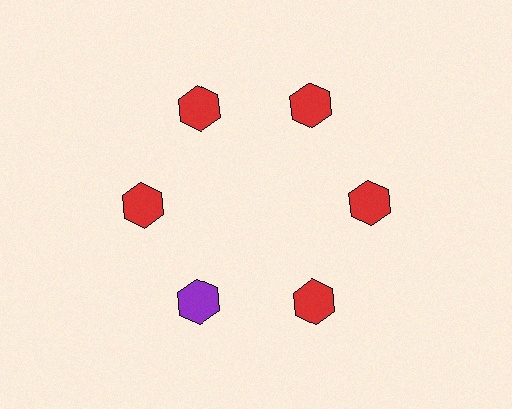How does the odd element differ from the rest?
It has a different color: purple instead of red.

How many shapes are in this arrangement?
There are 6 shapes arranged in a ring pattern.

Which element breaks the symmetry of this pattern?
The purple hexagon at roughly the 7 o'clock position breaks the symmetry. All other shapes are red hexagons.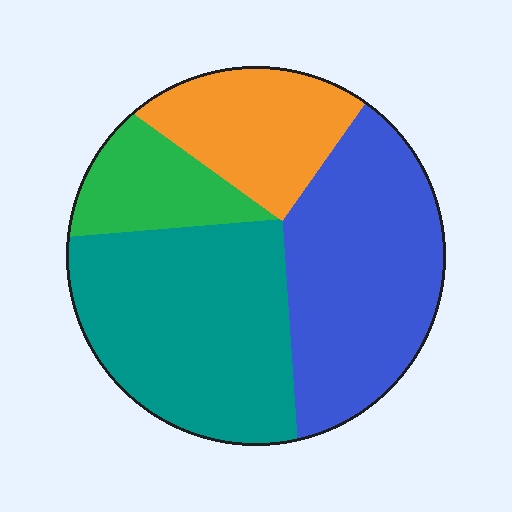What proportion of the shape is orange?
Orange covers around 20% of the shape.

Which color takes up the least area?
Green, at roughly 10%.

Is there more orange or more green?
Orange.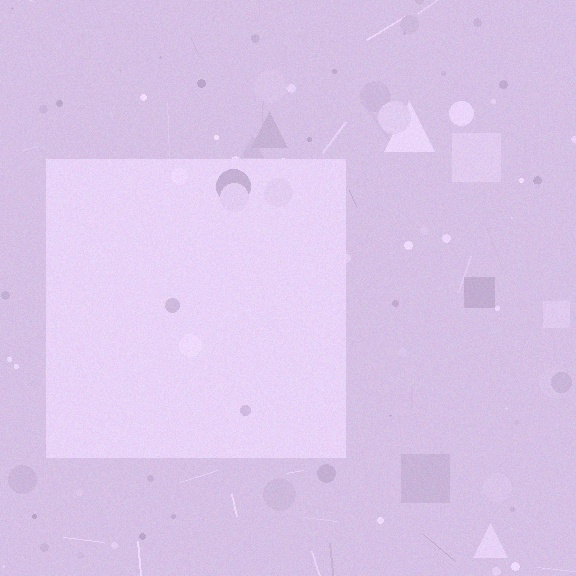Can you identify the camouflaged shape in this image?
The camouflaged shape is a square.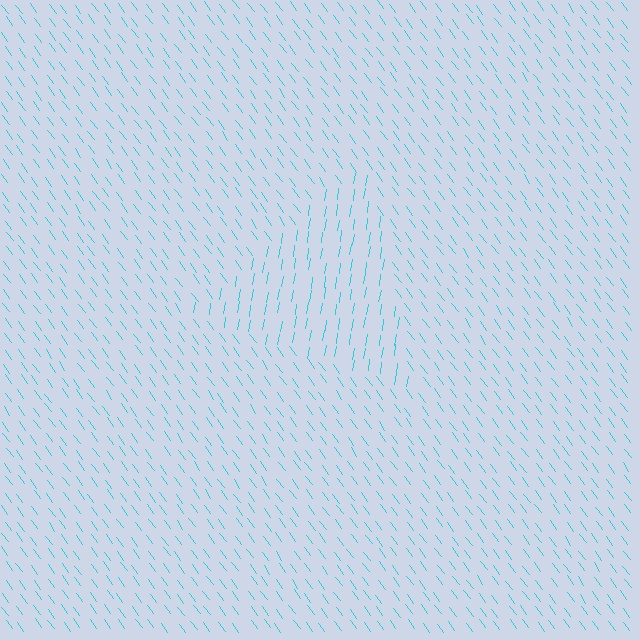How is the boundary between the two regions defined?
The boundary is defined purely by a change in line orientation (approximately 45 degrees difference). All lines are the same color and thickness.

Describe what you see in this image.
The image is filled with small cyan line segments. A triangle region in the image has lines oriented differently from the surrounding lines, creating a visible texture boundary.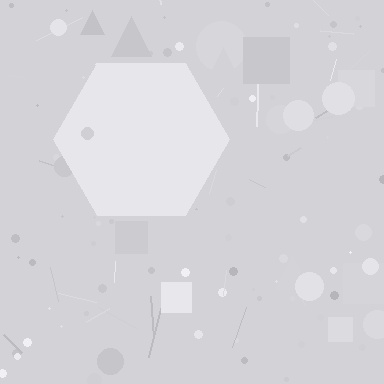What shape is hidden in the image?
A hexagon is hidden in the image.